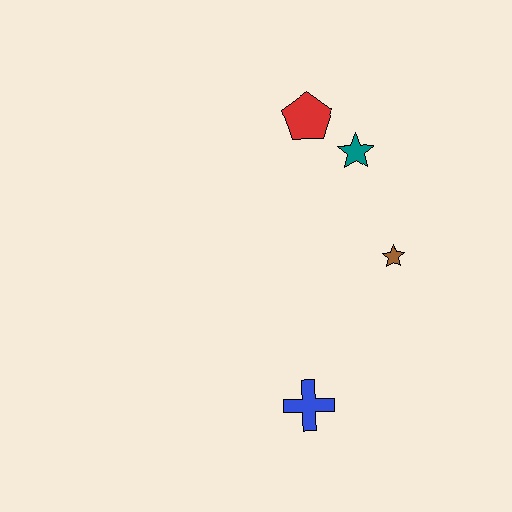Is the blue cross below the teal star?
Yes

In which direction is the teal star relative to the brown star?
The teal star is above the brown star.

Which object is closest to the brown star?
The teal star is closest to the brown star.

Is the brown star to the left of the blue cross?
No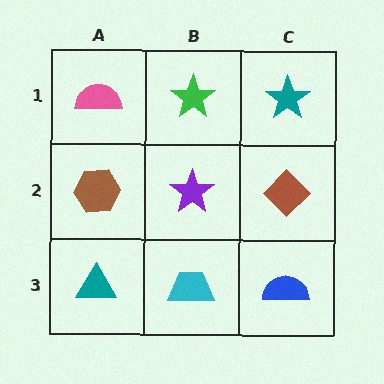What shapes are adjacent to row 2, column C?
A teal star (row 1, column C), a blue semicircle (row 3, column C), a purple star (row 2, column B).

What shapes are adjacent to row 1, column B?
A purple star (row 2, column B), a pink semicircle (row 1, column A), a teal star (row 1, column C).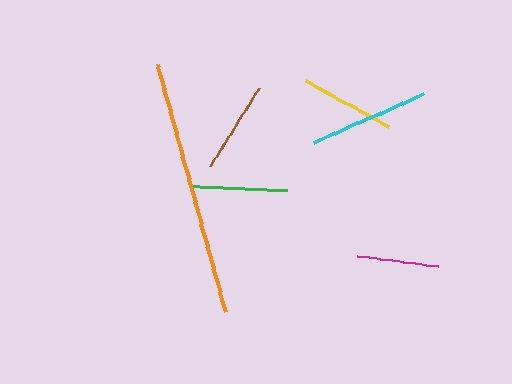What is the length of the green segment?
The green segment is approximately 95 pixels long.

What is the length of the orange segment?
The orange segment is approximately 256 pixels long.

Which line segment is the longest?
The orange line is the longest at approximately 256 pixels.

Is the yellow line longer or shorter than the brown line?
The yellow line is longer than the brown line.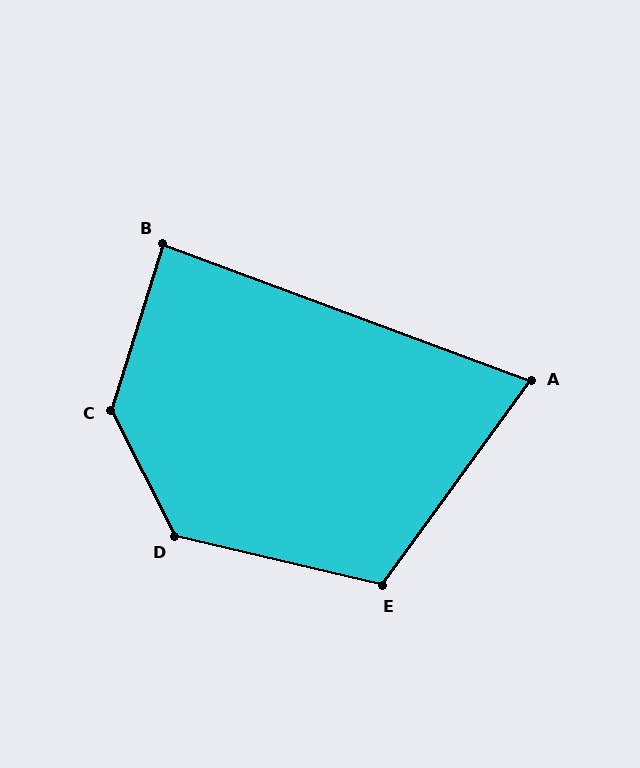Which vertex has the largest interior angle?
C, at approximately 136 degrees.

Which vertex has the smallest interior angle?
A, at approximately 74 degrees.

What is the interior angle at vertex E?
Approximately 113 degrees (obtuse).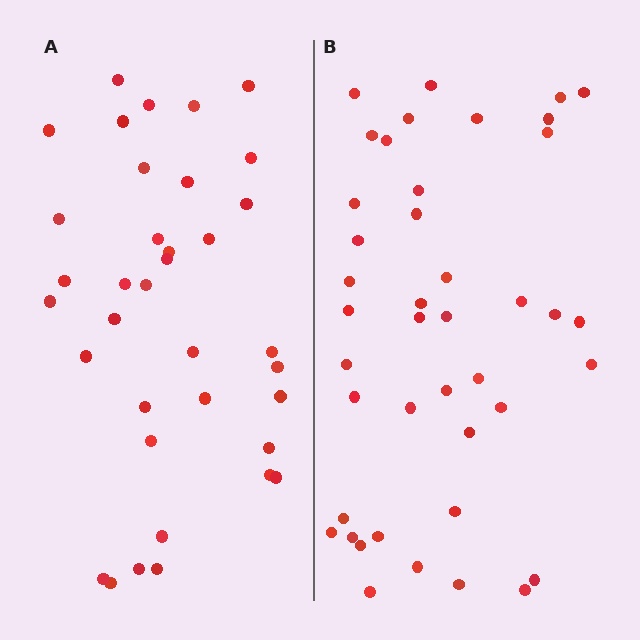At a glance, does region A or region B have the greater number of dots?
Region B (the right region) has more dots.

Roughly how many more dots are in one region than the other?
Region B has about 6 more dots than region A.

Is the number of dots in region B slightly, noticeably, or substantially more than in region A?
Region B has only slightly more — the two regions are fairly close. The ratio is roughly 1.2 to 1.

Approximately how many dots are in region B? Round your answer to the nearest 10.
About 40 dots. (The exact count is 42, which rounds to 40.)